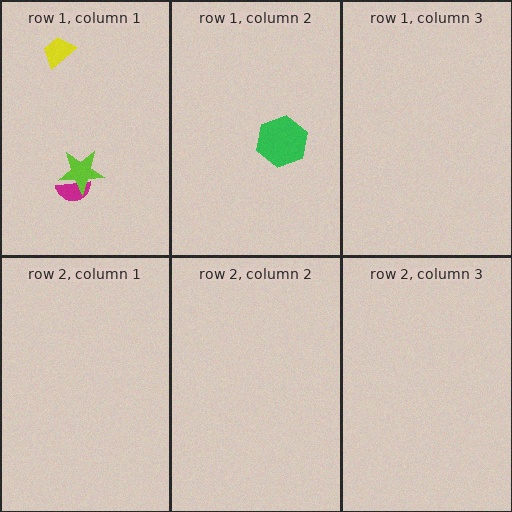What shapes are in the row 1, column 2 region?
The green hexagon.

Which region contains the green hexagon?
The row 1, column 2 region.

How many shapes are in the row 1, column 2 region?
1.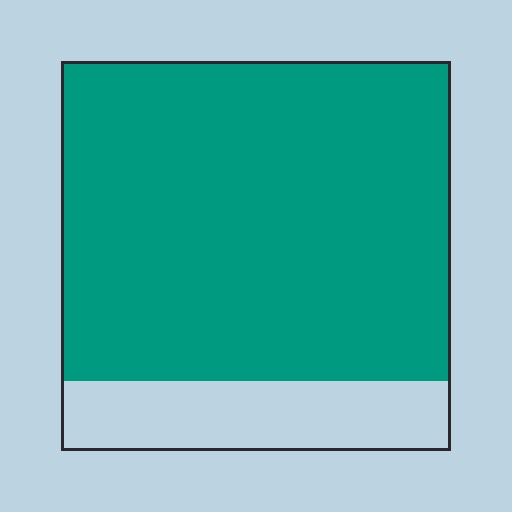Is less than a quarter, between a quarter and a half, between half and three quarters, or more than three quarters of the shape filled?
More than three quarters.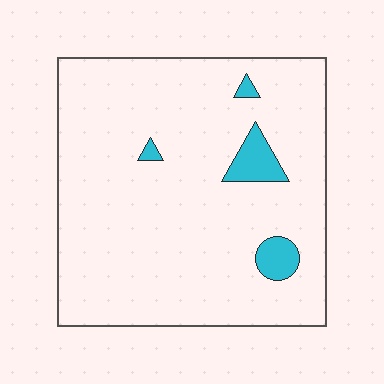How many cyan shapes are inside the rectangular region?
4.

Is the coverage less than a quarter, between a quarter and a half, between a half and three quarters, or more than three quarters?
Less than a quarter.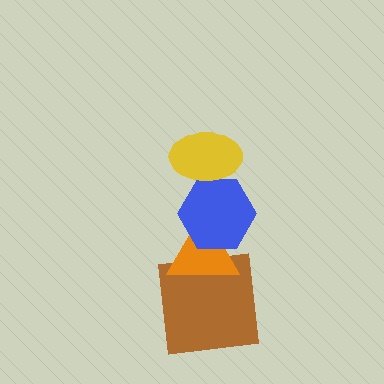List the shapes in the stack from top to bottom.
From top to bottom: the yellow ellipse, the blue hexagon, the orange triangle, the brown square.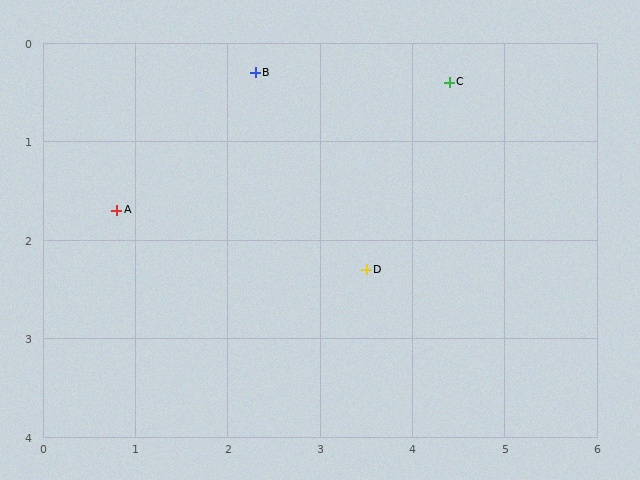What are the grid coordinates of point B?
Point B is at approximately (2.3, 0.3).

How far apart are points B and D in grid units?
Points B and D are about 2.3 grid units apart.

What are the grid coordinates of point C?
Point C is at approximately (4.4, 0.4).